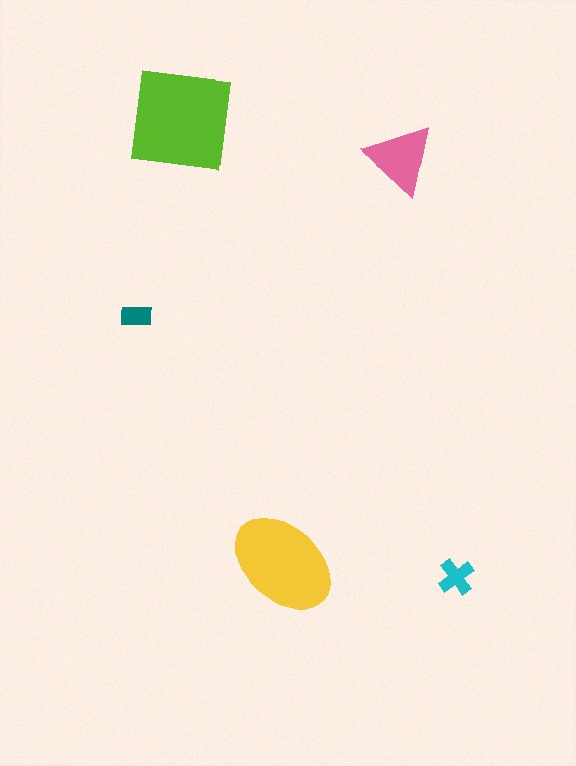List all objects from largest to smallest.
The lime square, the yellow ellipse, the pink triangle, the cyan cross, the teal rectangle.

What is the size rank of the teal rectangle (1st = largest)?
5th.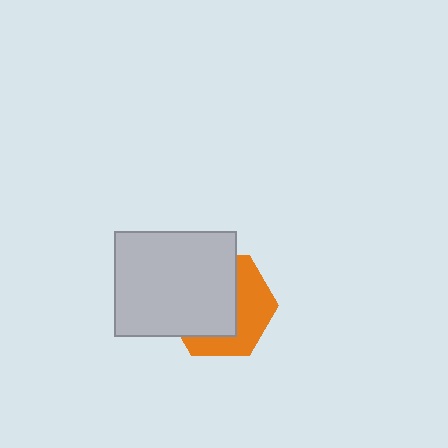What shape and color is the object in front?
The object in front is a light gray rectangle.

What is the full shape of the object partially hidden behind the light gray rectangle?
The partially hidden object is an orange hexagon.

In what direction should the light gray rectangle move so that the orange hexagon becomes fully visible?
The light gray rectangle should move toward the upper-left. That is the shortest direction to clear the overlap and leave the orange hexagon fully visible.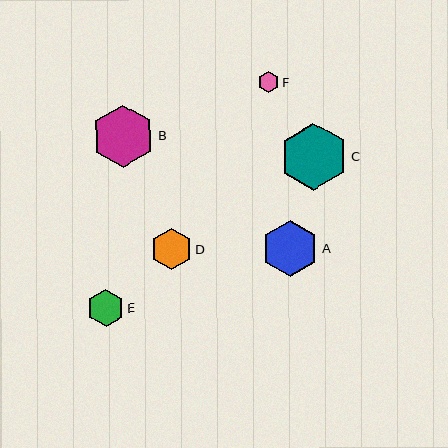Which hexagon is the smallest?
Hexagon F is the smallest with a size of approximately 21 pixels.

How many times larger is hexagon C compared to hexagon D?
Hexagon C is approximately 1.6 times the size of hexagon D.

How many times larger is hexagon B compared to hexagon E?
Hexagon B is approximately 1.7 times the size of hexagon E.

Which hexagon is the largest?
Hexagon C is the largest with a size of approximately 68 pixels.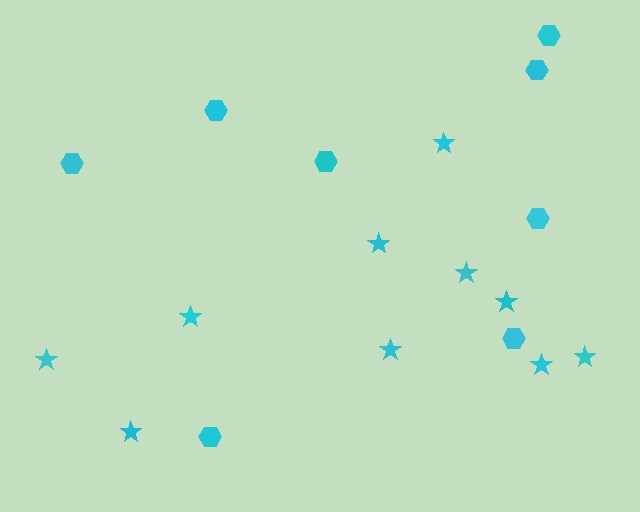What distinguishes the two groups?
There are 2 groups: one group of hexagons (8) and one group of stars (10).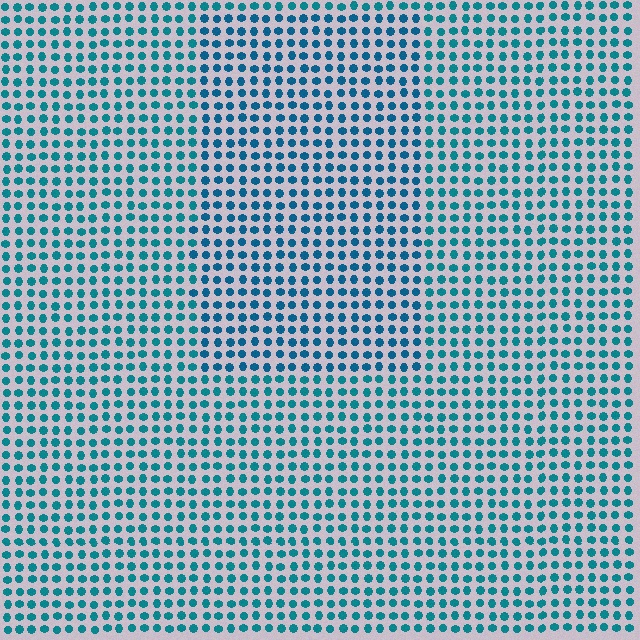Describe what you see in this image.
The image is filled with small teal elements in a uniform arrangement. A rectangle-shaped region is visible where the elements are tinted to a slightly different hue, forming a subtle color boundary.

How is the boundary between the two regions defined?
The boundary is defined purely by a slight shift in hue (about 17 degrees). Spacing, size, and orientation are identical on both sides.